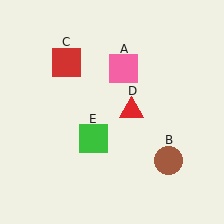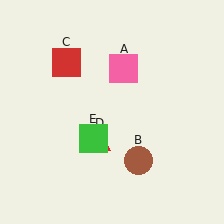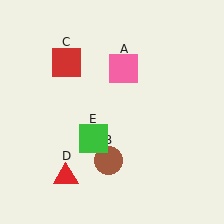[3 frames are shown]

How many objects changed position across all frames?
2 objects changed position: brown circle (object B), red triangle (object D).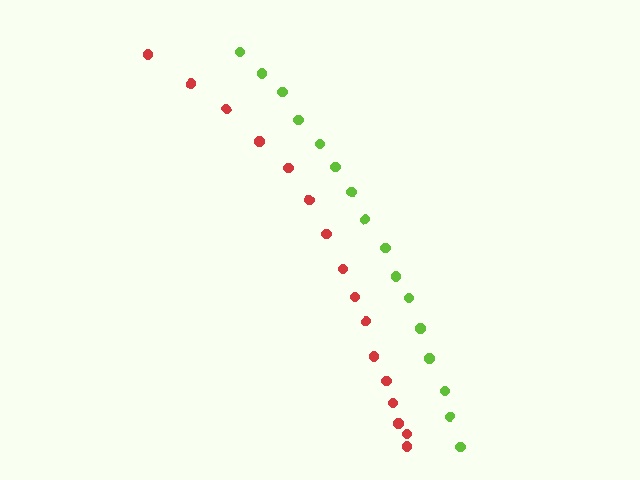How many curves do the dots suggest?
There are 2 distinct paths.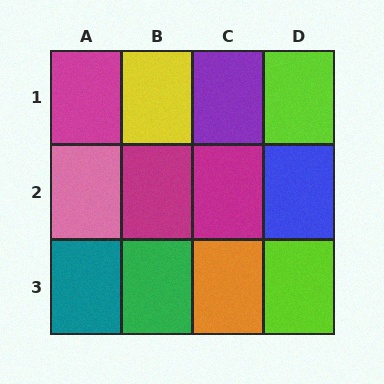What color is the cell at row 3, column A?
Teal.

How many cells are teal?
1 cell is teal.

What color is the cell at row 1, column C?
Purple.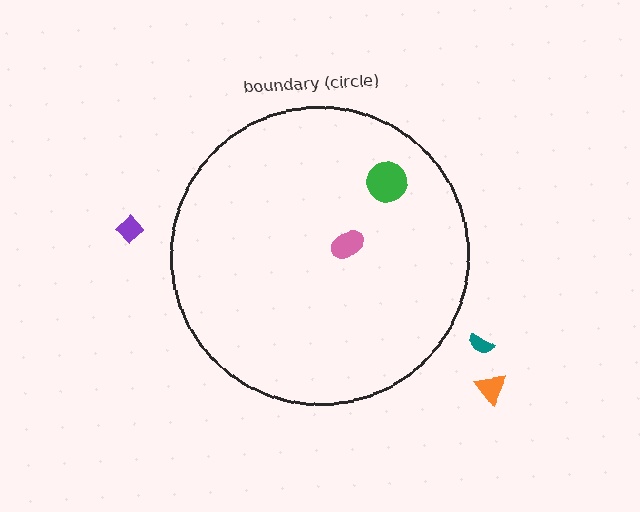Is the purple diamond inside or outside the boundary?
Outside.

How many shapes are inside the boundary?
2 inside, 3 outside.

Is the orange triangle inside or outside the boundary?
Outside.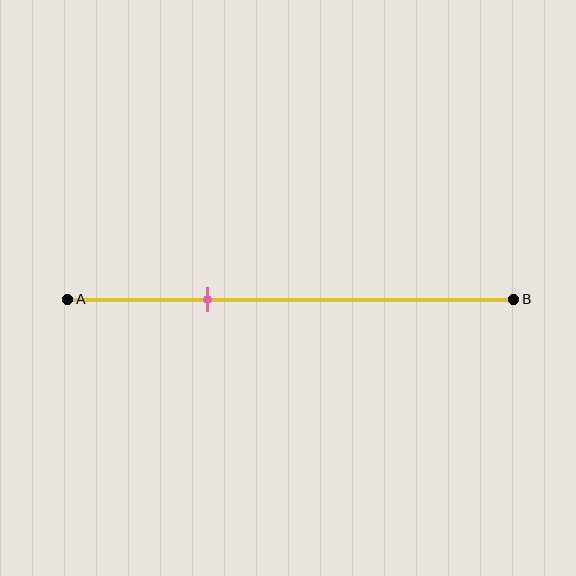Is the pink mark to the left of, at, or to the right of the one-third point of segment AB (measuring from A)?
The pink mark is approximately at the one-third point of segment AB.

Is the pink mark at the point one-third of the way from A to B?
Yes, the mark is approximately at the one-third point.